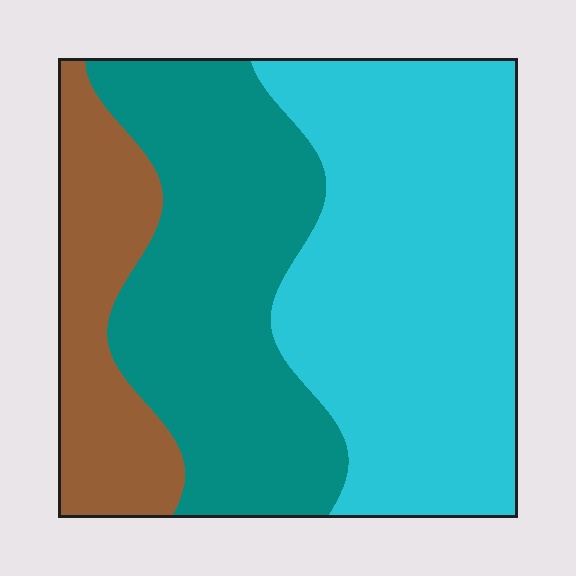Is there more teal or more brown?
Teal.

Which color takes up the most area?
Cyan, at roughly 45%.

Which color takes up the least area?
Brown, at roughly 20%.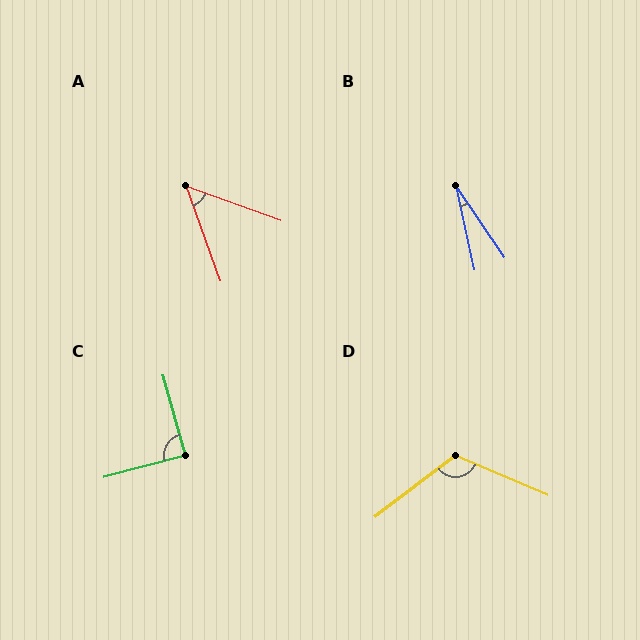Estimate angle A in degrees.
Approximately 50 degrees.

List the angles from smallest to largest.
B (22°), A (50°), C (89°), D (119°).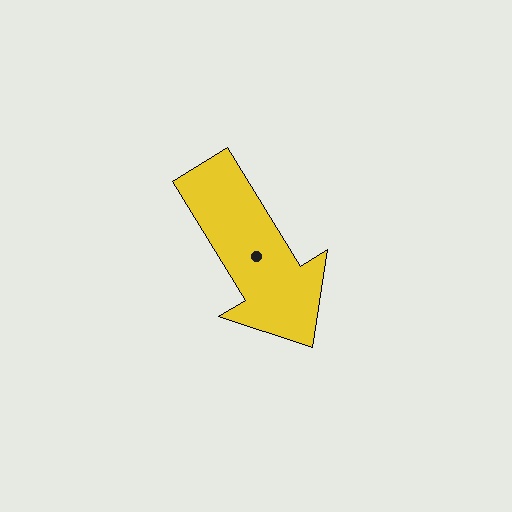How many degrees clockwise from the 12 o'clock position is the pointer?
Approximately 148 degrees.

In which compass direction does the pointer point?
Southeast.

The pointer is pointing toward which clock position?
Roughly 5 o'clock.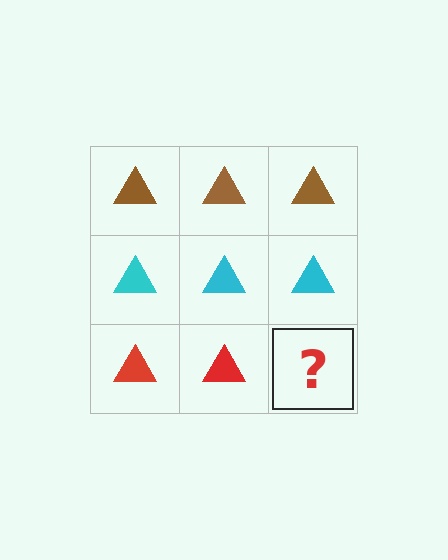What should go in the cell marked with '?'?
The missing cell should contain a red triangle.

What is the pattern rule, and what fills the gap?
The rule is that each row has a consistent color. The gap should be filled with a red triangle.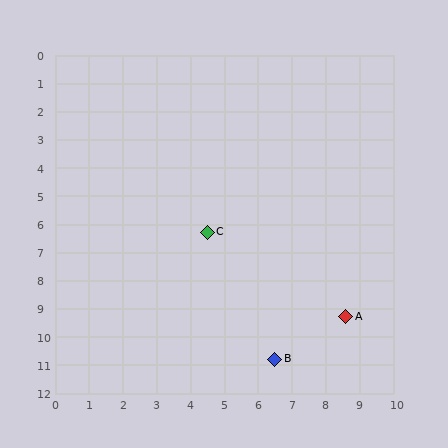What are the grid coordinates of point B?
Point B is at approximately (6.5, 10.8).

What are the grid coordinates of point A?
Point A is at approximately (8.6, 9.3).